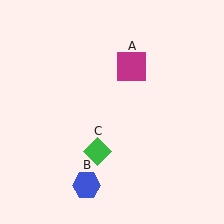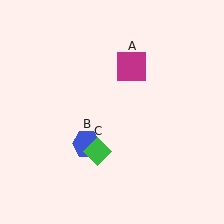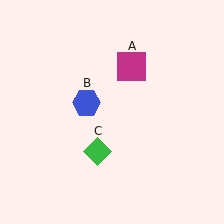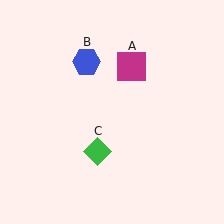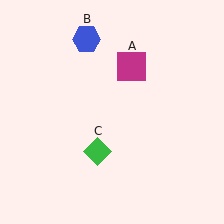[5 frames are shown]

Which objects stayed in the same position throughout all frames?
Magenta square (object A) and green diamond (object C) remained stationary.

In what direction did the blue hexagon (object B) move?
The blue hexagon (object B) moved up.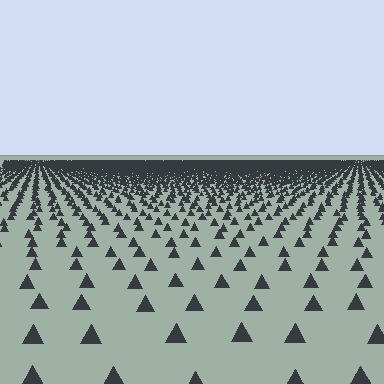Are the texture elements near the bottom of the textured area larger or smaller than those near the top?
Larger. Near the bottom, elements are closer to the viewer and appear at a bigger on-screen size.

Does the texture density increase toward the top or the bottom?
Density increases toward the top.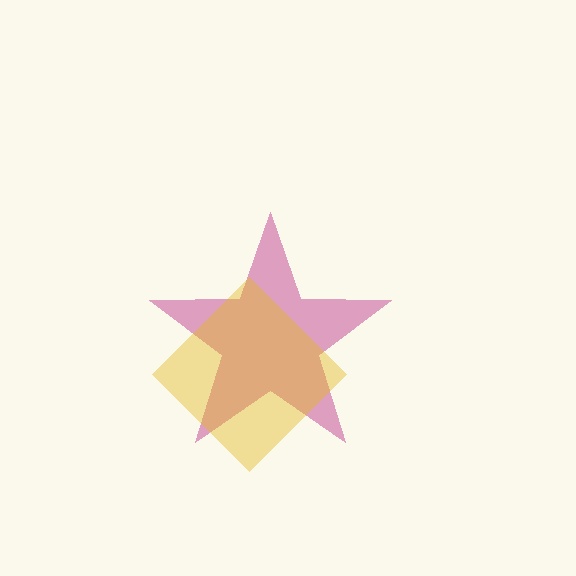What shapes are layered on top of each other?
The layered shapes are: a magenta star, a yellow diamond.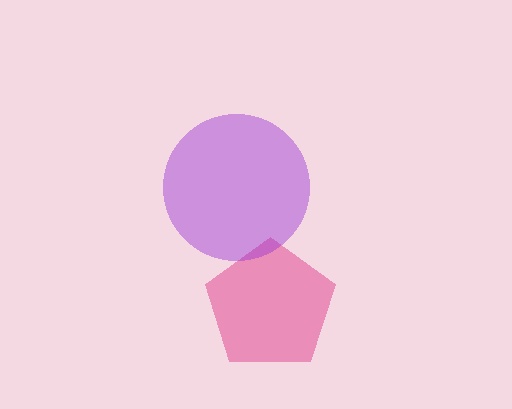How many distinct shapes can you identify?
There are 2 distinct shapes: a pink pentagon, a purple circle.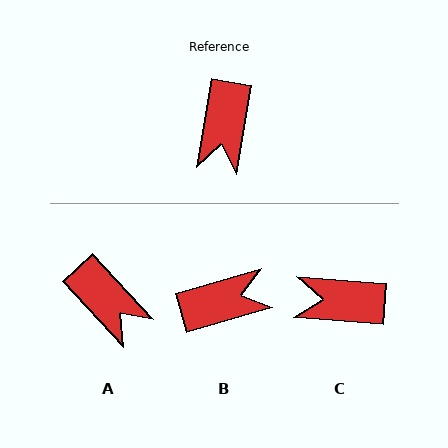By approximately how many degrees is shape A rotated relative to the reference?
Approximately 52 degrees counter-clockwise.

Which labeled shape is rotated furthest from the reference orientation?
B, about 115 degrees away.